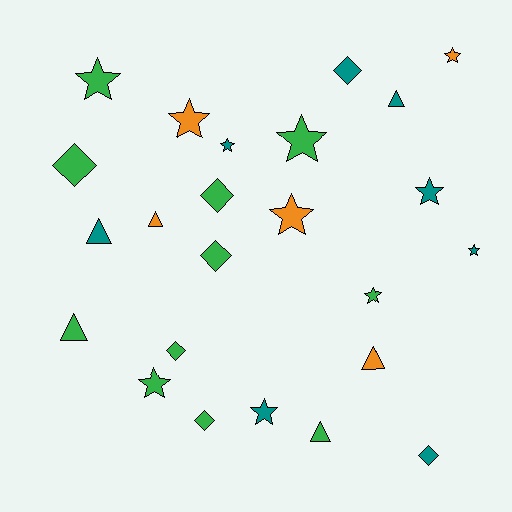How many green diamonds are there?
There are 5 green diamonds.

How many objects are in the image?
There are 24 objects.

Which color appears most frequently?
Green, with 11 objects.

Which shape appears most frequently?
Star, with 11 objects.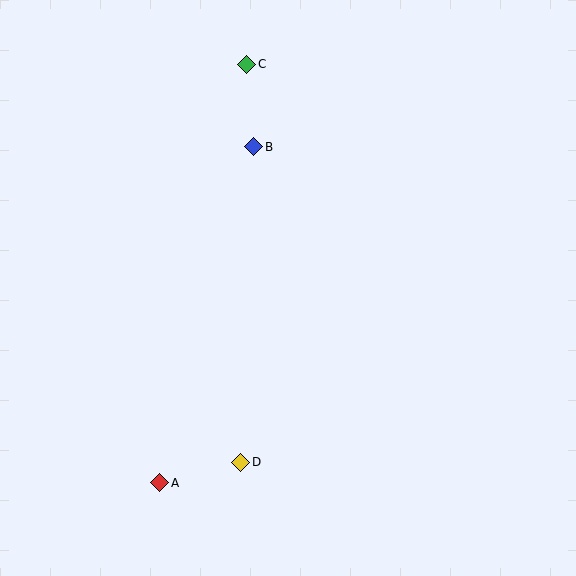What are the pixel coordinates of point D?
Point D is at (241, 462).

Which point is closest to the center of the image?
Point B at (254, 147) is closest to the center.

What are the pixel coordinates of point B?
Point B is at (254, 147).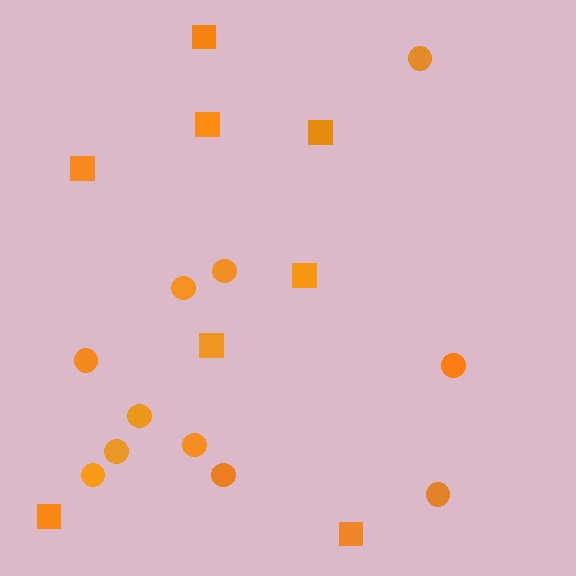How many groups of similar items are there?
There are 2 groups: one group of circles (11) and one group of squares (8).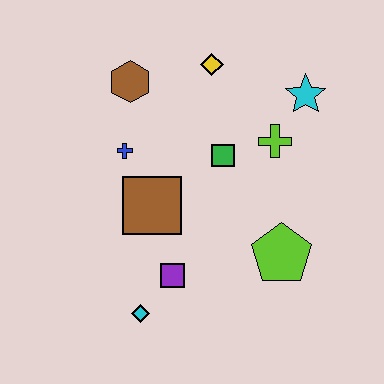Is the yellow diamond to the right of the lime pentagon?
No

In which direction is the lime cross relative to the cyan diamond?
The lime cross is above the cyan diamond.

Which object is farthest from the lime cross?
The cyan diamond is farthest from the lime cross.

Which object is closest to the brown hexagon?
The blue cross is closest to the brown hexagon.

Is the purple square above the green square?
No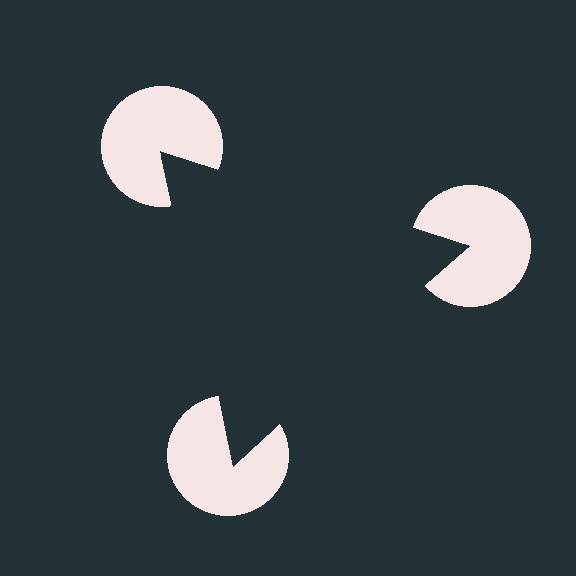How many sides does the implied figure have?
3 sides.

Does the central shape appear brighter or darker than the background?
It typically appears slightly darker than the background, even though no actual brightness change is drawn.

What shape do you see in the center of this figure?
An illusory triangle — its edges are inferred from the aligned wedge cuts in the pac-man discs, not physically drawn.